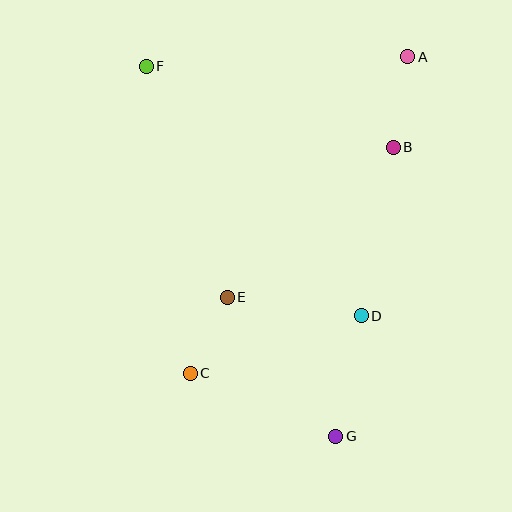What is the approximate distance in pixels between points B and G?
The distance between B and G is approximately 295 pixels.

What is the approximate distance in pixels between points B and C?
The distance between B and C is approximately 303 pixels.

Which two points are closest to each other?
Points C and E are closest to each other.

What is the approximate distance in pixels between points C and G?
The distance between C and G is approximately 159 pixels.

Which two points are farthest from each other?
Points F and G are farthest from each other.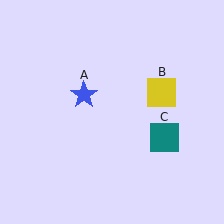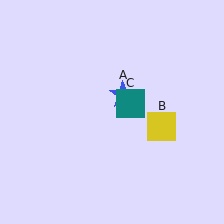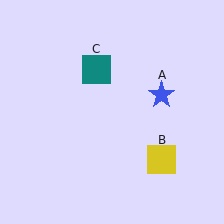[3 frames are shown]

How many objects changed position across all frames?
3 objects changed position: blue star (object A), yellow square (object B), teal square (object C).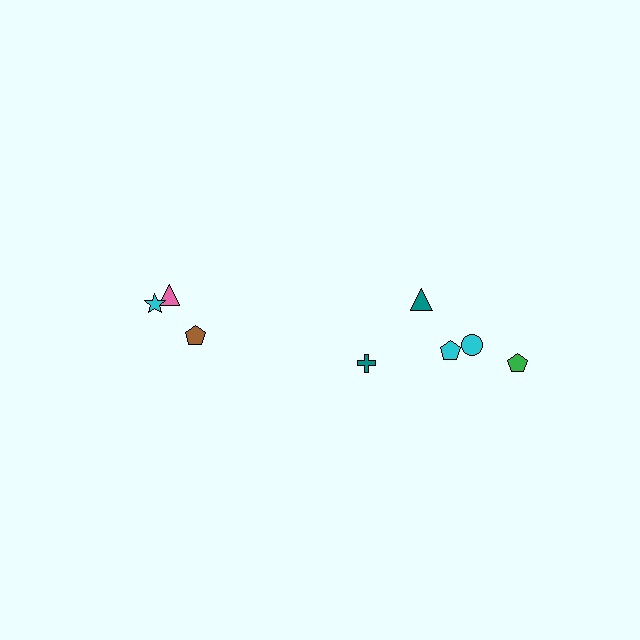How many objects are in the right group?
There are 5 objects.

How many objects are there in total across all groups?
There are 8 objects.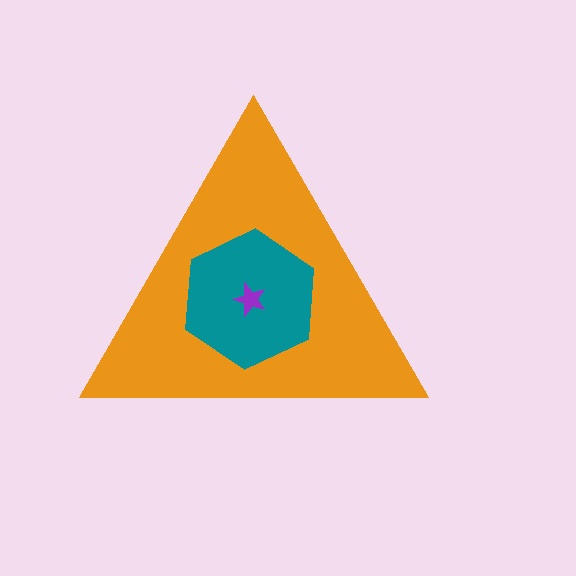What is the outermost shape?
The orange triangle.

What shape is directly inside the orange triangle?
The teal hexagon.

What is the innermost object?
The purple star.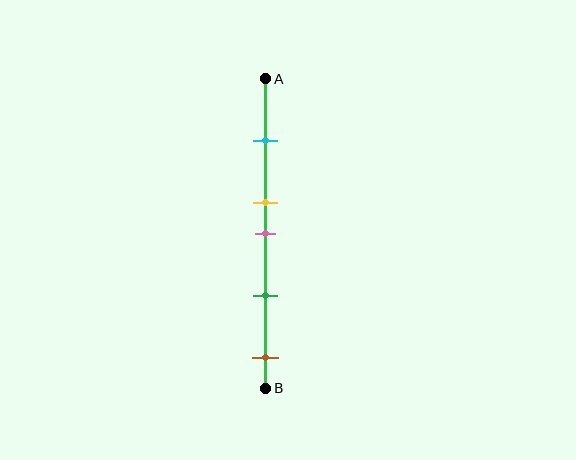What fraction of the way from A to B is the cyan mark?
The cyan mark is approximately 20% (0.2) of the way from A to B.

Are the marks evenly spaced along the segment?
No, the marks are not evenly spaced.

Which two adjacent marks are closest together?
The yellow and pink marks are the closest adjacent pair.